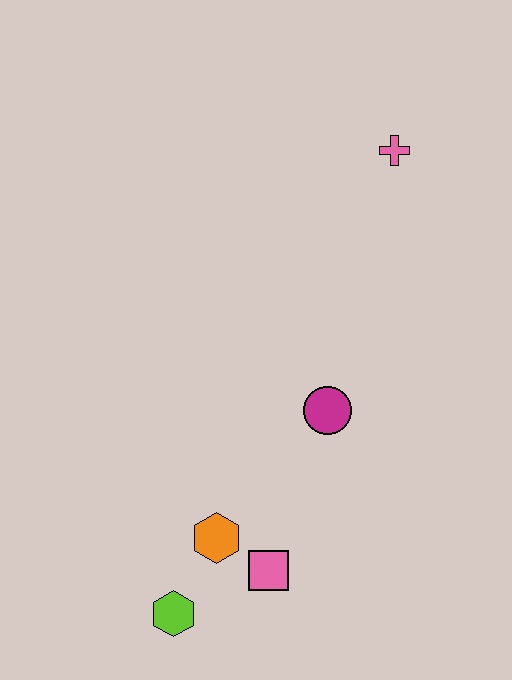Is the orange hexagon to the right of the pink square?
No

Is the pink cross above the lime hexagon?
Yes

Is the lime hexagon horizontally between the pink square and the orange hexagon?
No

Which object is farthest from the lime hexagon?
The pink cross is farthest from the lime hexagon.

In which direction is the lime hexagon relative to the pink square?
The lime hexagon is to the left of the pink square.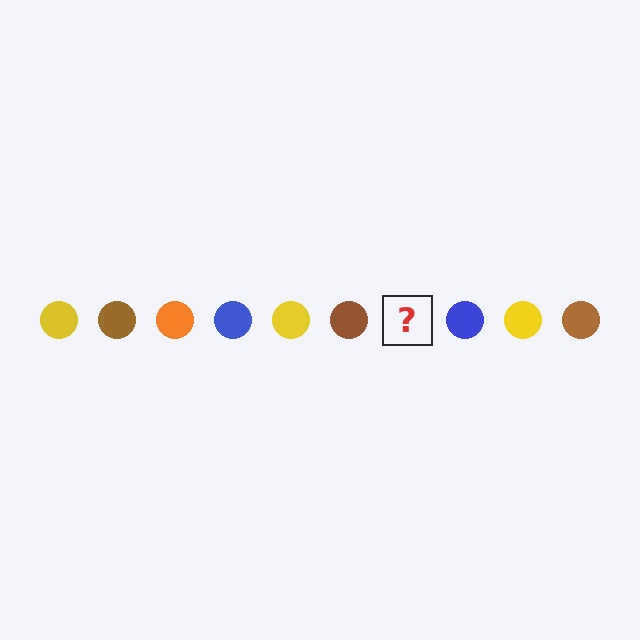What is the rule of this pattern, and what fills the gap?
The rule is that the pattern cycles through yellow, brown, orange, blue circles. The gap should be filled with an orange circle.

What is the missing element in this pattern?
The missing element is an orange circle.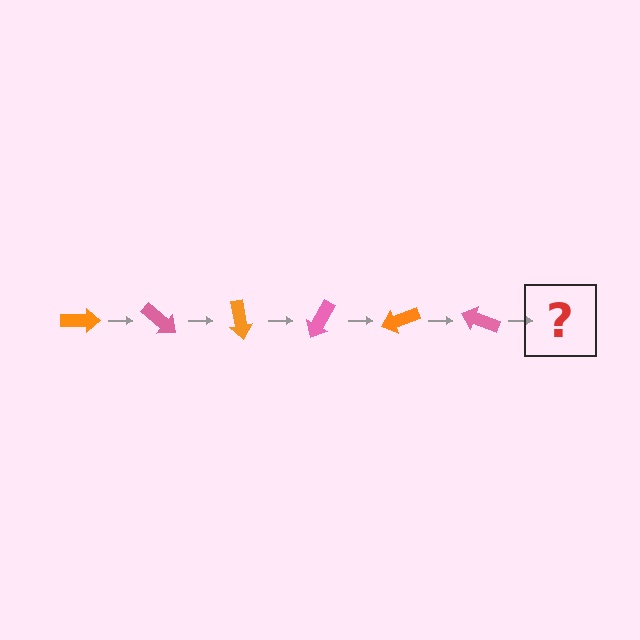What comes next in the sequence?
The next element should be an orange arrow, rotated 240 degrees from the start.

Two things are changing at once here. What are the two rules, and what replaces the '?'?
The two rules are that it rotates 40 degrees each step and the color cycles through orange and pink. The '?' should be an orange arrow, rotated 240 degrees from the start.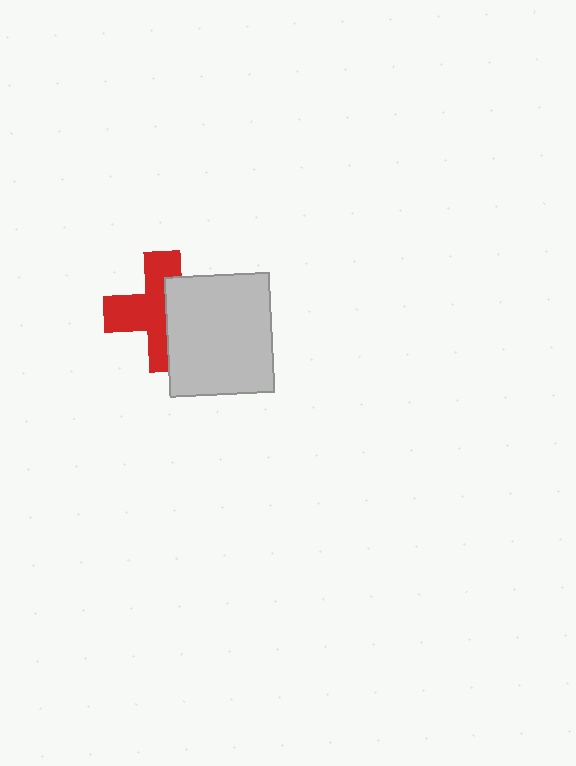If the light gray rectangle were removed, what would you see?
You would see the complete red cross.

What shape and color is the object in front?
The object in front is a light gray rectangle.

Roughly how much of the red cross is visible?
About half of it is visible (roughly 58%).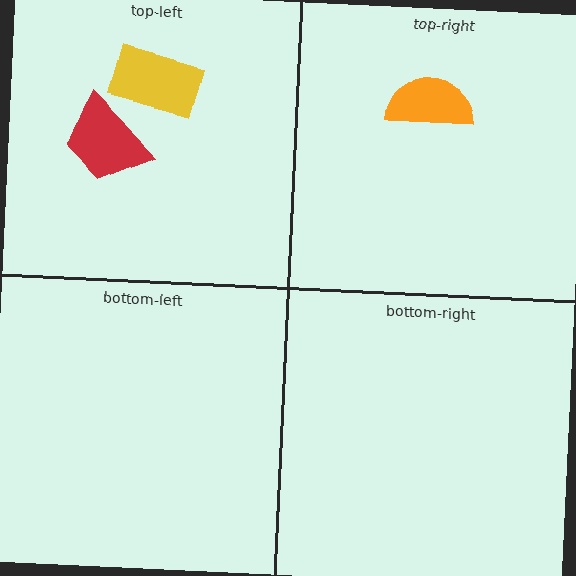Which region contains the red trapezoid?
The top-left region.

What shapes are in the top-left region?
The yellow rectangle, the red trapezoid.